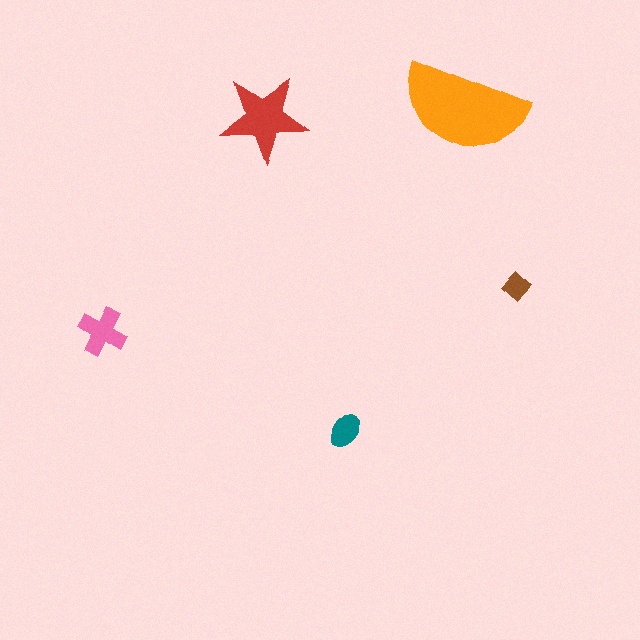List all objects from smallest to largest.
The brown diamond, the teal ellipse, the pink cross, the red star, the orange semicircle.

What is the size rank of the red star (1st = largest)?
2nd.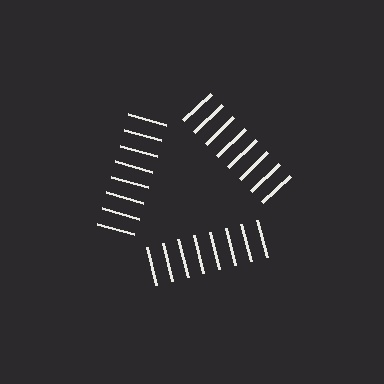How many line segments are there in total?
24 — 8 along each of the 3 edges.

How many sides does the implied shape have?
3 sides — the line-ends trace a triangle.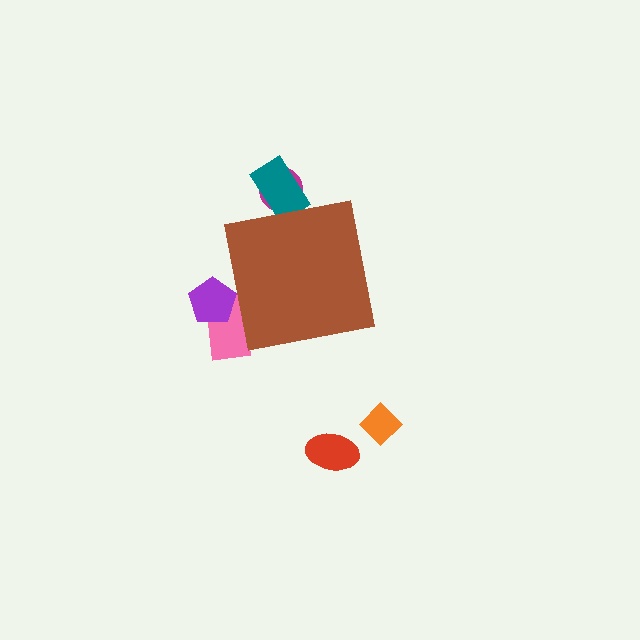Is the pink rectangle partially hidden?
Yes, the pink rectangle is partially hidden behind the brown square.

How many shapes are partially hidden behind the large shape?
4 shapes are partially hidden.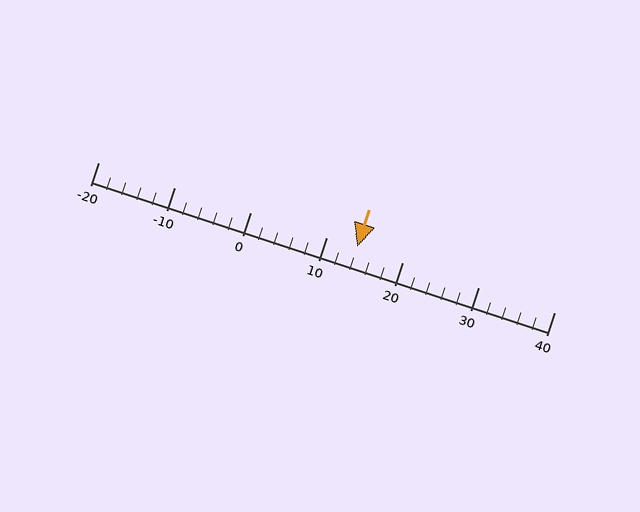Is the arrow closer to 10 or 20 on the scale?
The arrow is closer to 10.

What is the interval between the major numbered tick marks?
The major tick marks are spaced 10 units apart.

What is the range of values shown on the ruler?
The ruler shows values from -20 to 40.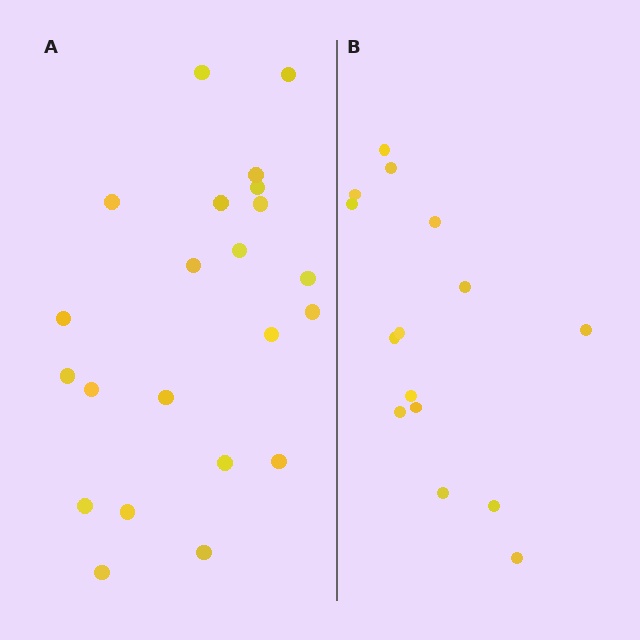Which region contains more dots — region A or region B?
Region A (the left region) has more dots.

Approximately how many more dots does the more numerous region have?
Region A has roughly 8 or so more dots than region B.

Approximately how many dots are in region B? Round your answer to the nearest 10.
About 20 dots. (The exact count is 15, which rounds to 20.)